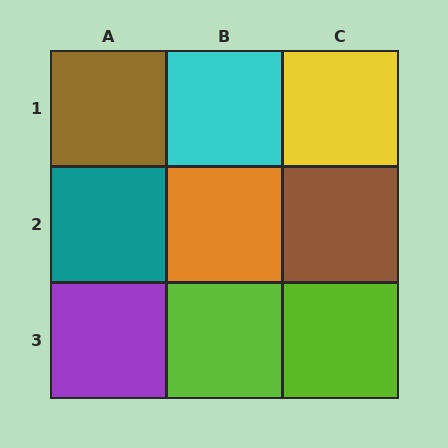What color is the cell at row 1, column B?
Cyan.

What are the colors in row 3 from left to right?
Purple, lime, lime.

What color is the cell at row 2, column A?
Teal.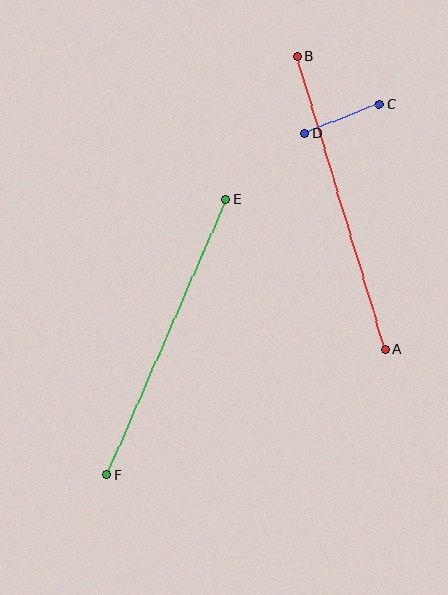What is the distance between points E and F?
The distance is approximately 300 pixels.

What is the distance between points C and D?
The distance is approximately 80 pixels.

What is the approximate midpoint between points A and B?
The midpoint is at approximately (341, 202) pixels.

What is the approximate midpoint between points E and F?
The midpoint is at approximately (166, 337) pixels.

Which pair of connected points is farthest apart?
Points A and B are farthest apart.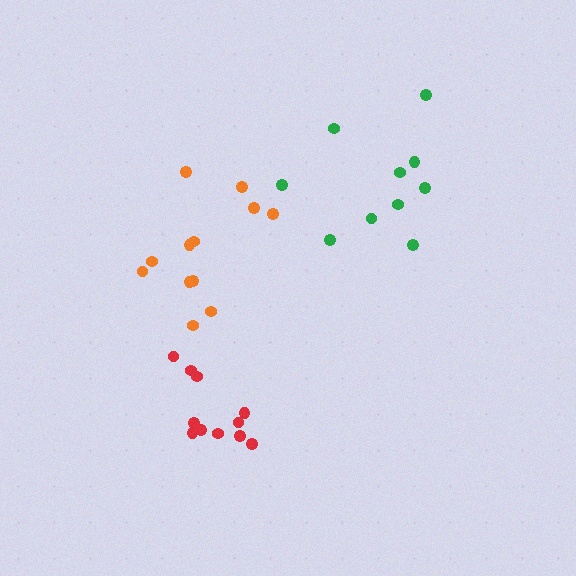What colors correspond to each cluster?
The clusters are colored: green, orange, red.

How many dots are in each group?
Group 1: 10 dots, Group 2: 12 dots, Group 3: 11 dots (33 total).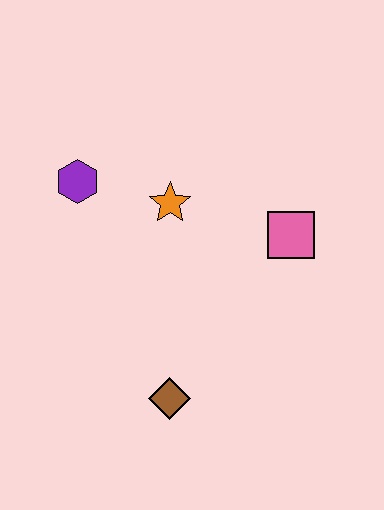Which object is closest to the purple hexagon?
The orange star is closest to the purple hexagon.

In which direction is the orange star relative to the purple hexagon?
The orange star is to the right of the purple hexagon.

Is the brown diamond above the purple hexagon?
No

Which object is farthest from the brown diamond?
The purple hexagon is farthest from the brown diamond.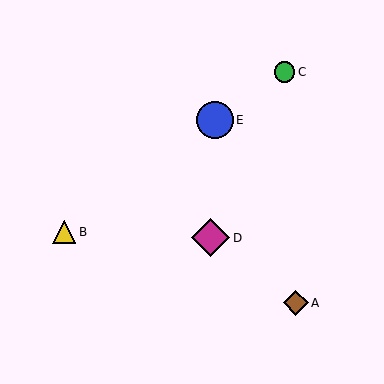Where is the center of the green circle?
The center of the green circle is at (285, 72).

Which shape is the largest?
The magenta diamond (labeled D) is the largest.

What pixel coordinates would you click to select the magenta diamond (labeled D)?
Click at (211, 238) to select the magenta diamond D.